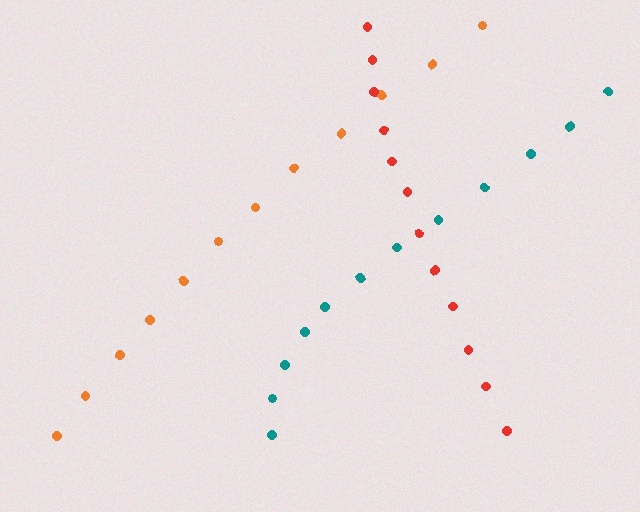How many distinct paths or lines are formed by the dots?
There are 3 distinct paths.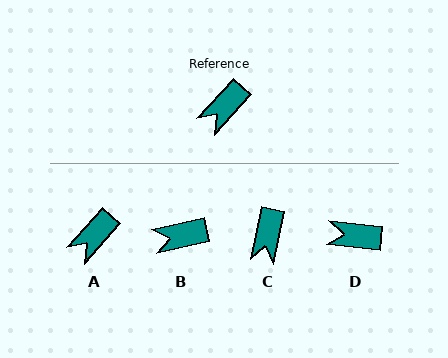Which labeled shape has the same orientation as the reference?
A.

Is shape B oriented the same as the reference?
No, it is off by about 35 degrees.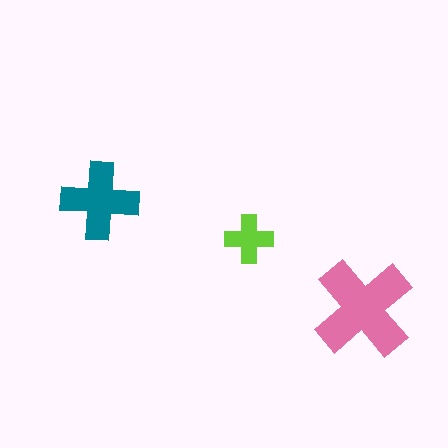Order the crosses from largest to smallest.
the pink one, the teal one, the lime one.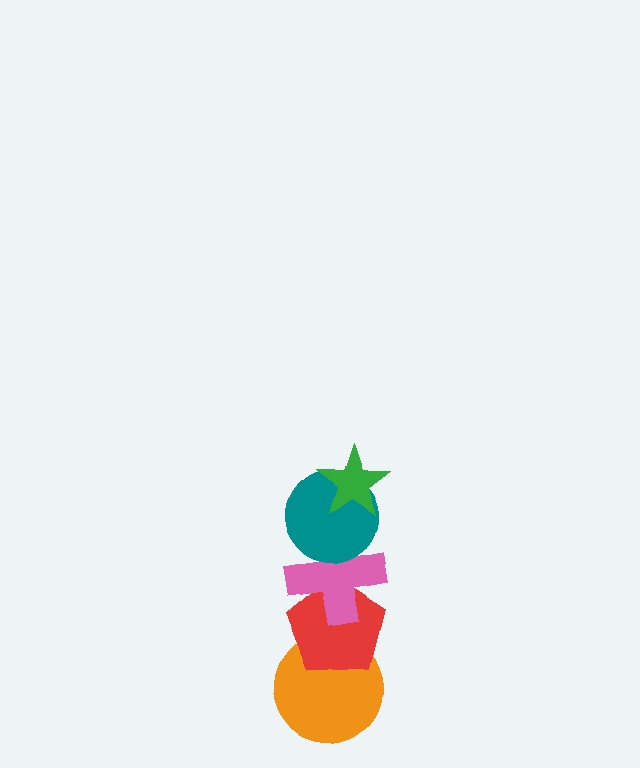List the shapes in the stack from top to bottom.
From top to bottom: the green star, the teal circle, the pink cross, the red pentagon, the orange circle.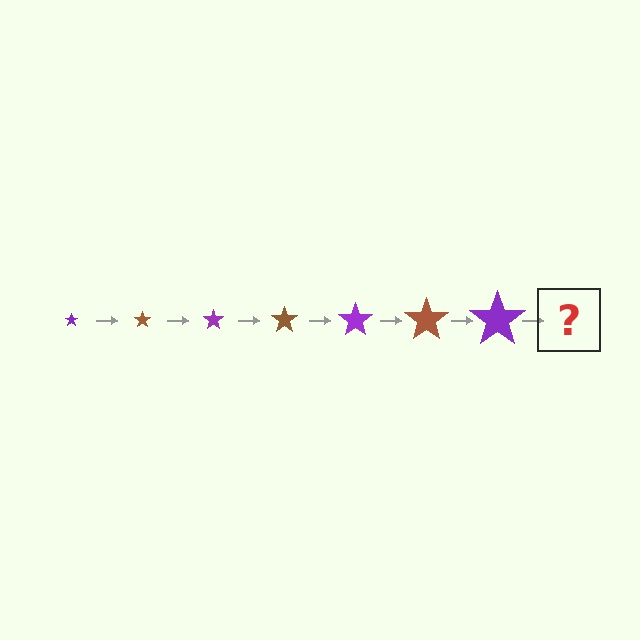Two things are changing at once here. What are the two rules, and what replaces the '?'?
The two rules are that the star grows larger each step and the color cycles through purple and brown. The '?' should be a brown star, larger than the previous one.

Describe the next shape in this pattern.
It should be a brown star, larger than the previous one.